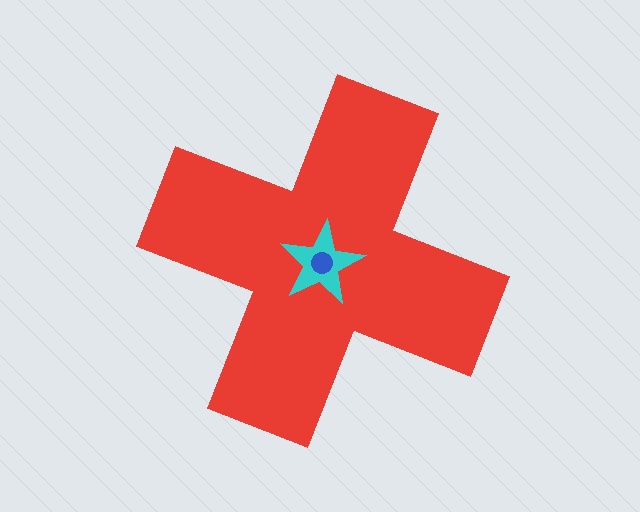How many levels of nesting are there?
3.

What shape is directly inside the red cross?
The cyan star.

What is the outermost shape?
The red cross.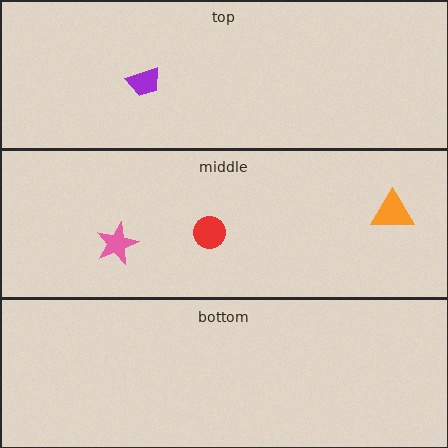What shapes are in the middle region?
The red circle, the pink star, the orange triangle.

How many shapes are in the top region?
1.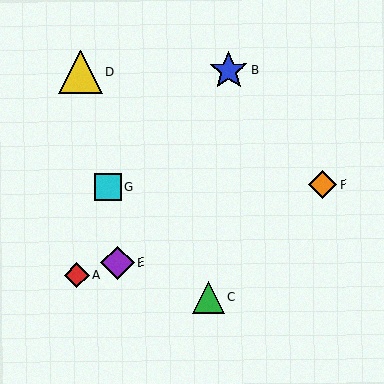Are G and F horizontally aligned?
Yes, both are at y≈187.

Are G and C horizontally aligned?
No, G is at y≈187 and C is at y≈297.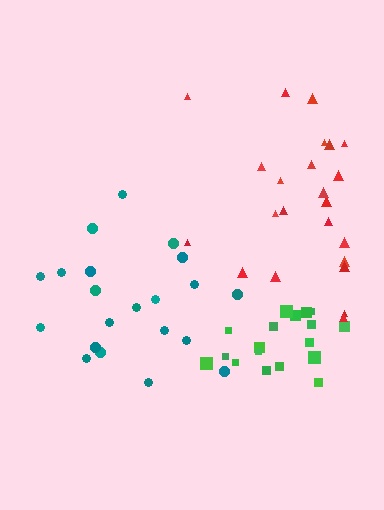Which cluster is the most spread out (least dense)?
Red.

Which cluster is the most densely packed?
Green.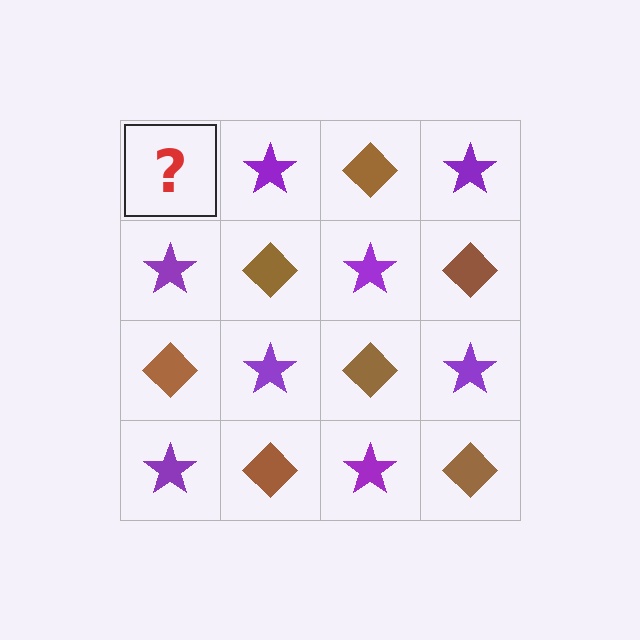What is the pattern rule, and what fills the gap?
The rule is that it alternates brown diamond and purple star in a checkerboard pattern. The gap should be filled with a brown diamond.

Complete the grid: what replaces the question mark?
The question mark should be replaced with a brown diamond.